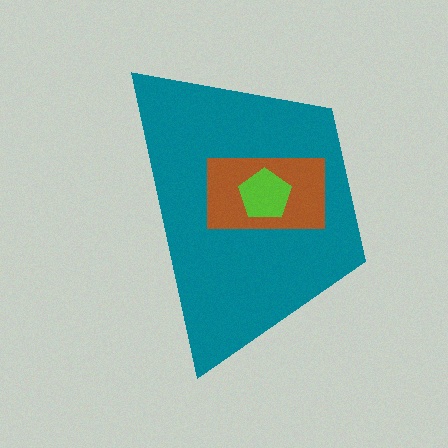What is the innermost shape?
The lime pentagon.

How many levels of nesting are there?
3.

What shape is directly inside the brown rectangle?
The lime pentagon.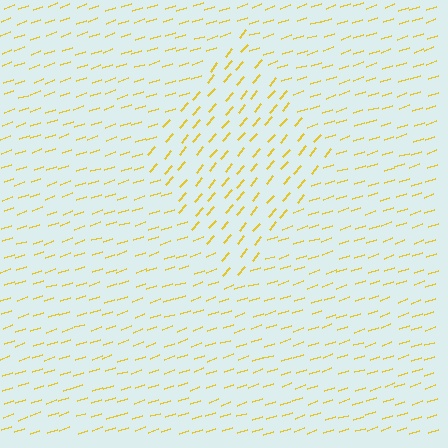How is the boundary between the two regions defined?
The boundary is defined purely by a change in line orientation (approximately 31 degrees difference). All lines are the same color and thickness.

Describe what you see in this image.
The image is filled with small yellow line segments. A diamond region in the image has lines oriented differently from the surrounding lines, creating a visible texture boundary.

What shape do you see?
I see a diamond.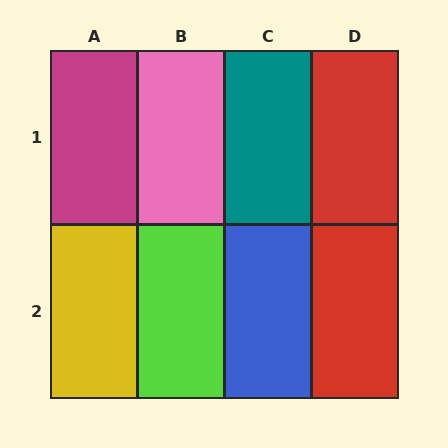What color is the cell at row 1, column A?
Magenta.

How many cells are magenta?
1 cell is magenta.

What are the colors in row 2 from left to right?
Yellow, lime, blue, red.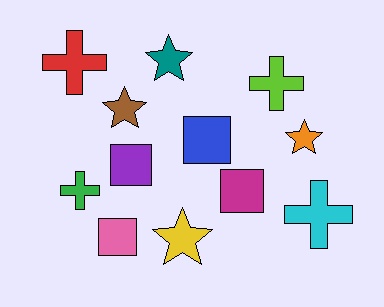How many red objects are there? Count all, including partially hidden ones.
There is 1 red object.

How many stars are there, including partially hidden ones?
There are 4 stars.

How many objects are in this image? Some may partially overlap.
There are 12 objects.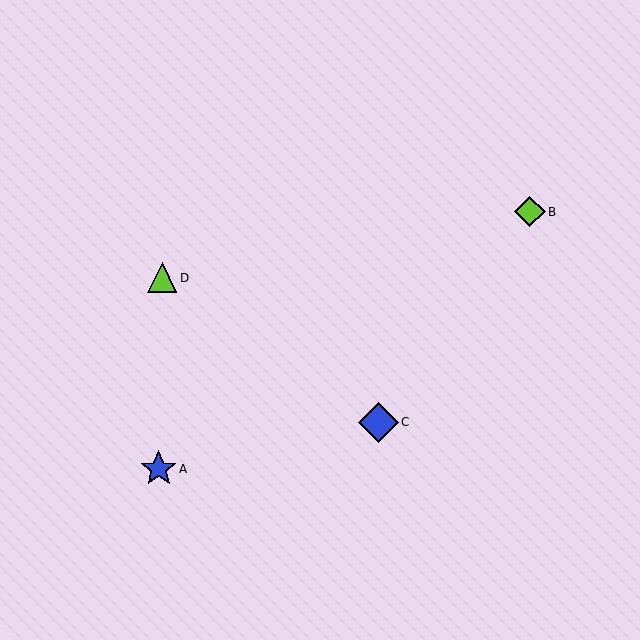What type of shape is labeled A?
Shape A is a blue star.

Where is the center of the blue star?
The center of the blue star is at (159, 469).